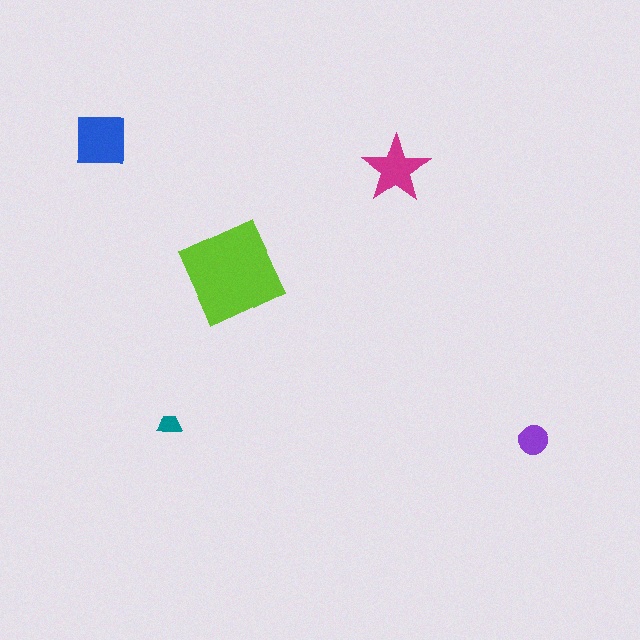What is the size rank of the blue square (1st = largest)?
2nd.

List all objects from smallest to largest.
The teal trapezoid, the purple circle, the magenta star, the blue square, the lime diamond.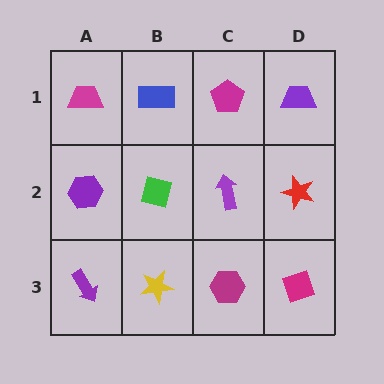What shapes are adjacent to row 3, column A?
A purple hexagon (row 2, column A), a yellow star (row 3, column B).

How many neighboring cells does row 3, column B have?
3.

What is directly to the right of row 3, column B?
A magenta hexagon.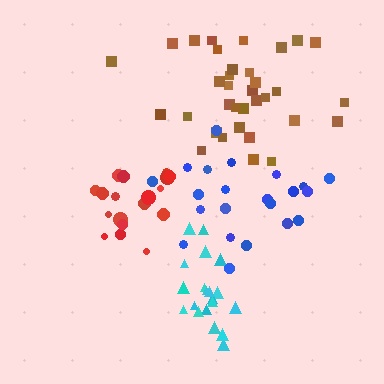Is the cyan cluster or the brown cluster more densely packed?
Cyan.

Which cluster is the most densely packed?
Cyan.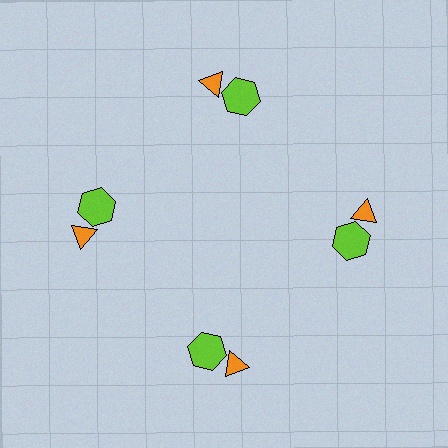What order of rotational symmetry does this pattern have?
This pattern has 4-fold rotational symmetry.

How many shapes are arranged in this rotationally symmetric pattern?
There are 8 shapes, arranged in 4 groups of 2.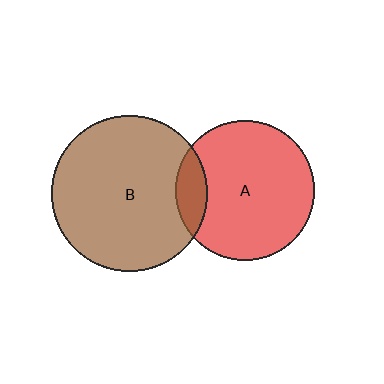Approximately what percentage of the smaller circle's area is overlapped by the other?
Approximately 15%.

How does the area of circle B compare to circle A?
Approximately 1.2 times.